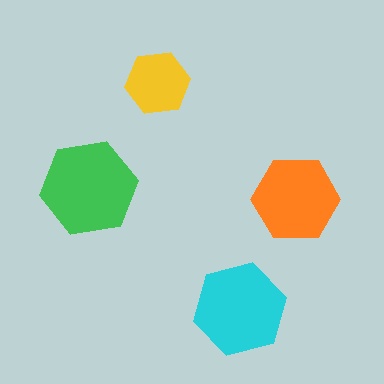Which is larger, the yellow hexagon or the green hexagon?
The green one.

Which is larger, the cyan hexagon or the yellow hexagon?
The cyan one.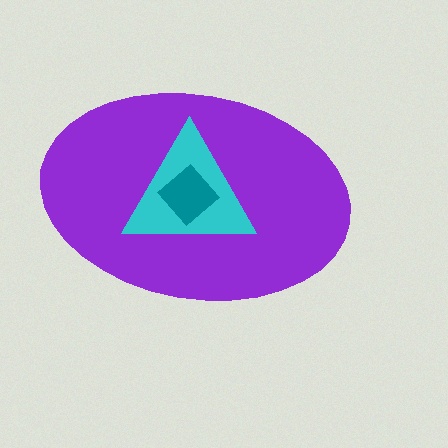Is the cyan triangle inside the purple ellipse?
Yes.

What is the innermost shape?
The teal diamond.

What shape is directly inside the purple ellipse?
The cyan triangle.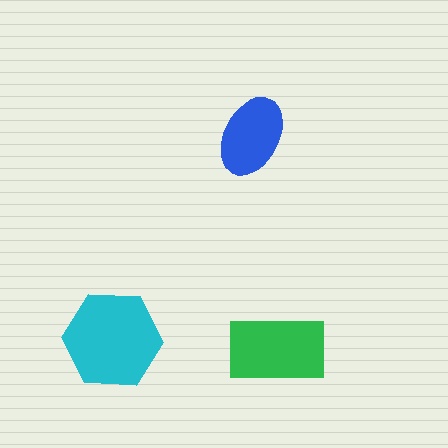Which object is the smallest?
The blue ellipse.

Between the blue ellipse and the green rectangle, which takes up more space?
The green rectangle.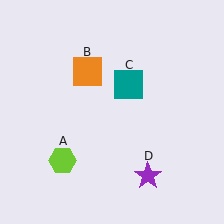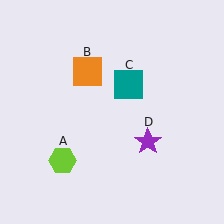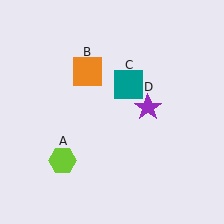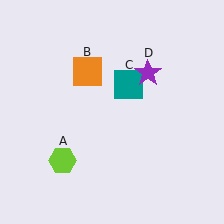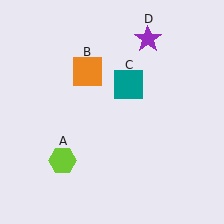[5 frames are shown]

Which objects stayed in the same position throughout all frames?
Lime hexagon (object A) and orange square (object B) and teal square (object C) remained stationary.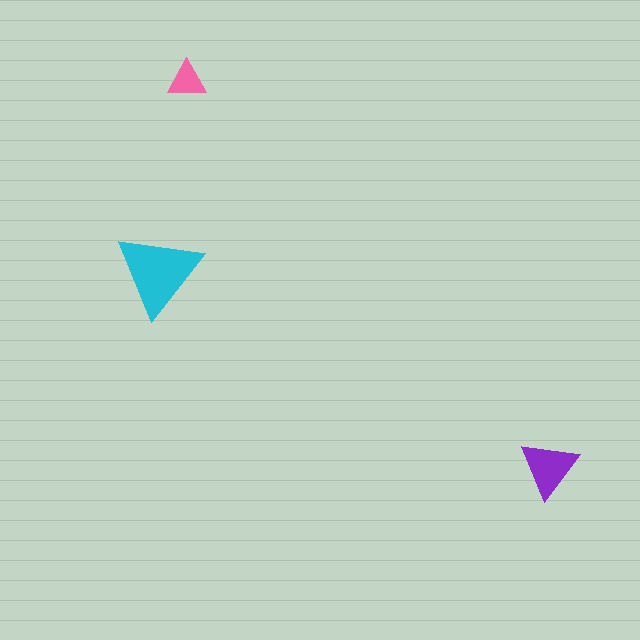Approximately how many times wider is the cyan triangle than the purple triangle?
About 1.5 times wider.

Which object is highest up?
The pink triangle is topmost.